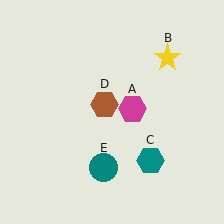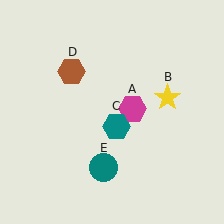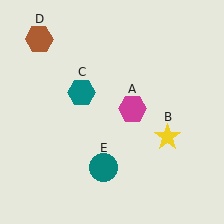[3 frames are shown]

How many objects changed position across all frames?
3 objects changed position: yellow star (object B), teal hexagon (object C), brown hexagon (object D).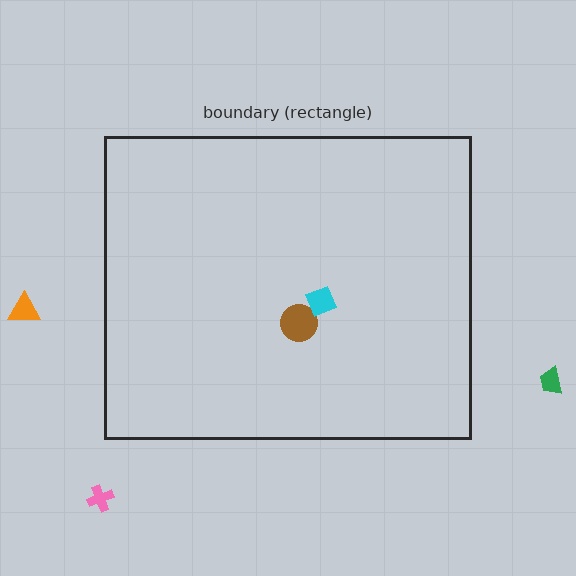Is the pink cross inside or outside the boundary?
Outside.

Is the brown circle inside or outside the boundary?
Inside.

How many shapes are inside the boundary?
2 inside, 3 outside.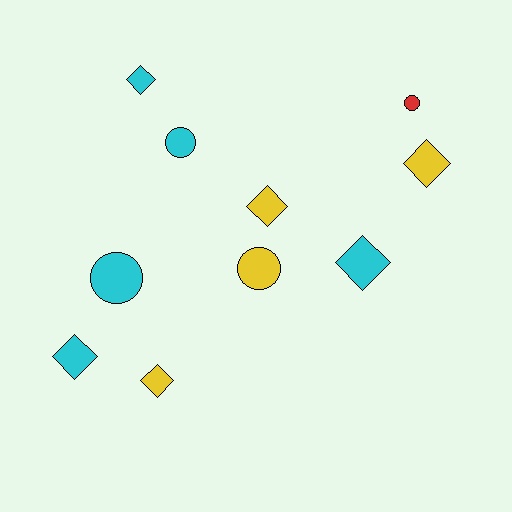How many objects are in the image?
There are 10 objects.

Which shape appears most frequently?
Diamond, with 6 objects.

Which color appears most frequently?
Cyan, with 5 objects.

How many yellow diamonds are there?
There are 3 yellow diamonds.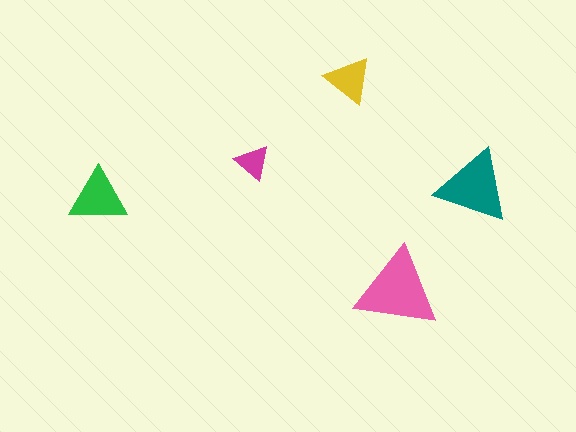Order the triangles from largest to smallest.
the pink one, the teal one, the green one, the yellow one, the magenta one.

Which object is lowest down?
The pink triangle is bottommost.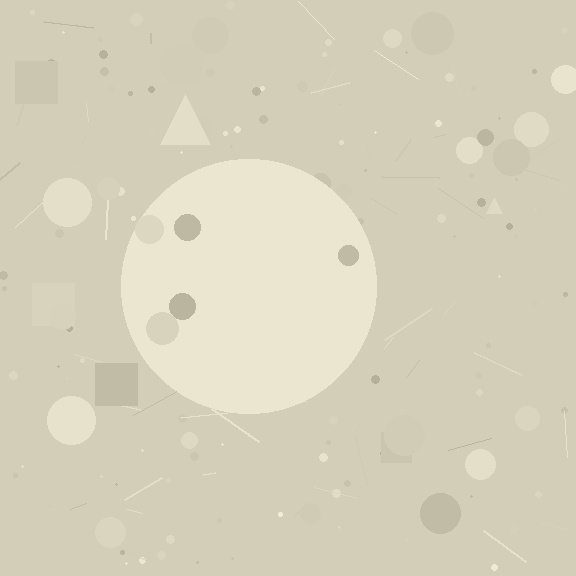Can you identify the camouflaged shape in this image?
The camouflaged shape is a circle.